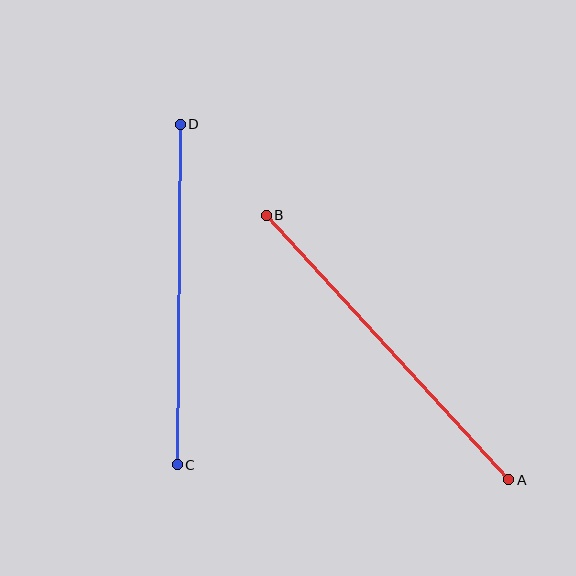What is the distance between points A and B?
The distance is approximately 359 pixels.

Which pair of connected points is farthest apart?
Points A and B are farthest apart.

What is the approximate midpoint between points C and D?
The midpoint is at approximately (179, 294) pixels.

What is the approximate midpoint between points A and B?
The midpoint is at approximately (388, 348) pixels.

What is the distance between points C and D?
The distance is approximately 341 pixels.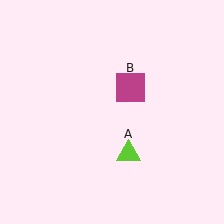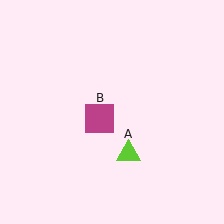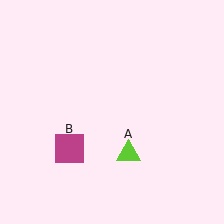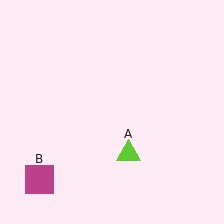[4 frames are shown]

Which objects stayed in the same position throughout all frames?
Lime triangle (object A) remained stationary.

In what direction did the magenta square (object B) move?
The magenta square (object B) moved down and to the left.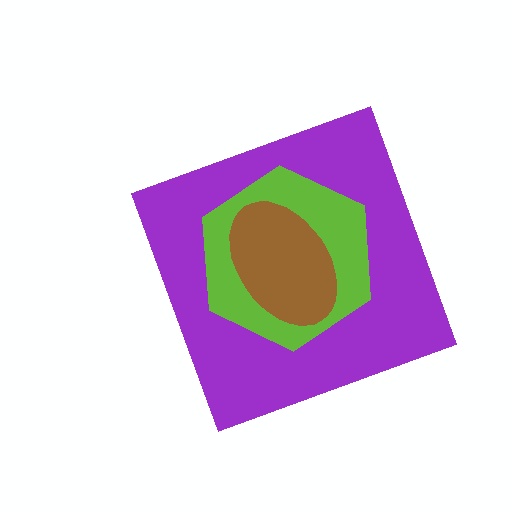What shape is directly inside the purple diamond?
The lime hexagon.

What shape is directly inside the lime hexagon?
The brown ellipse.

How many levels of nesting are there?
3.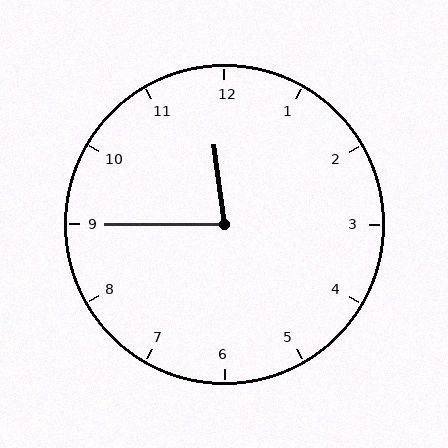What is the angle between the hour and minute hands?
Approximately 82 degrees.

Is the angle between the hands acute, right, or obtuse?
It is acute.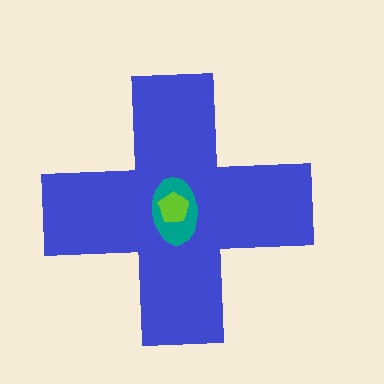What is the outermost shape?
The blue cross.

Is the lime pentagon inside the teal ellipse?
Yes.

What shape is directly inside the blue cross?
The teal ellipse.